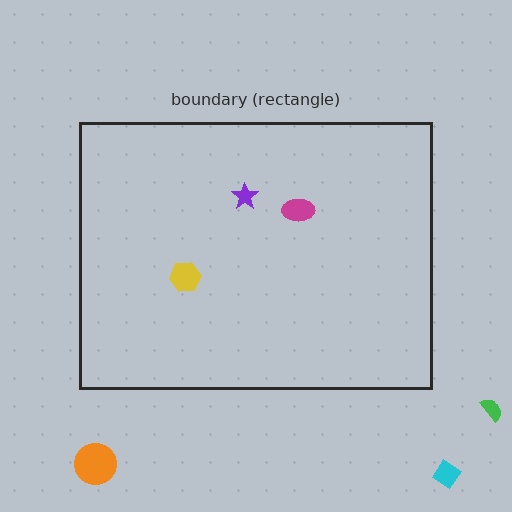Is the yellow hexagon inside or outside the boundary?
Inside.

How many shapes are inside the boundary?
3 inside, 3 outside.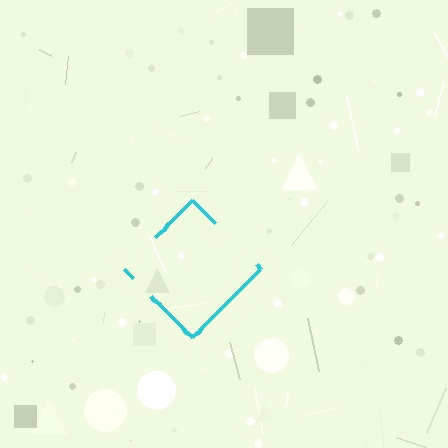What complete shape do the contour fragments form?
The contour fragments form a diamond.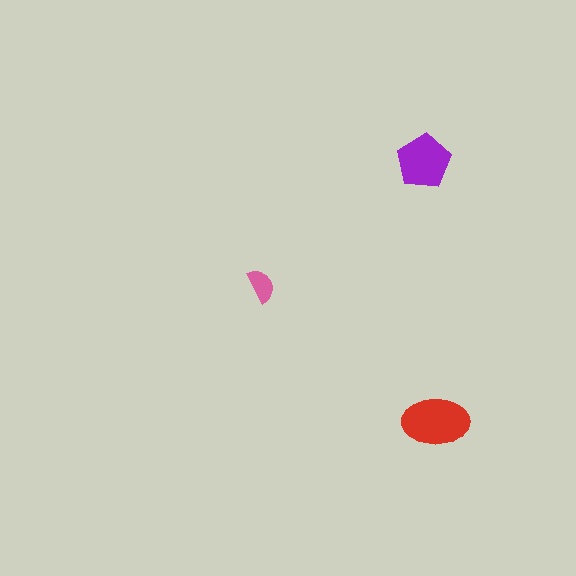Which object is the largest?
The red ellipse.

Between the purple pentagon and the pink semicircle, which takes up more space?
The purple pentagon.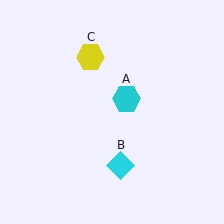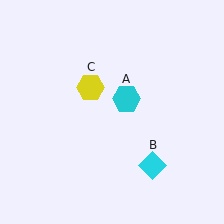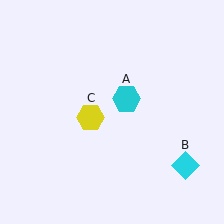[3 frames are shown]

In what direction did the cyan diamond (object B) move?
The cyan diamond (object B) moved right.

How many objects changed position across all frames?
2 objects changed position: cyan diamond (object B), yellow hexagon (object C).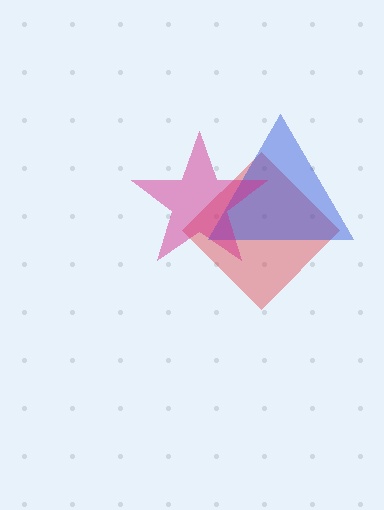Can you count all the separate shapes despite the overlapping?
Yes, there are 3 separate shapes.